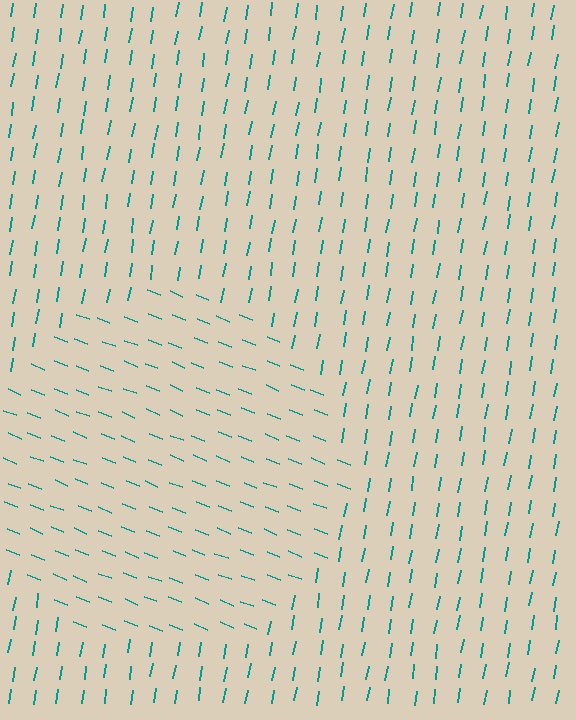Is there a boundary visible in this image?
Yes, there is a texture boundary formed by a change in line orientation.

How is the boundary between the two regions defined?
The boundary is defined purely by a change in line orientation (approximately 78 degrees difference). All lines are the same color and thickness.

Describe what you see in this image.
The image is filled with small teal line segments. A circle region in the image has lines oriented differently from the surrounding lines, creating a visible texture boundary.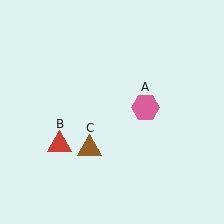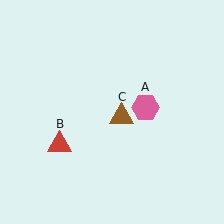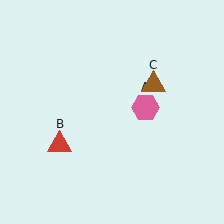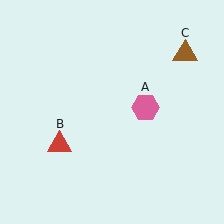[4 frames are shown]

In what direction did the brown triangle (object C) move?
The brown triangle (object C) moved up and to the right.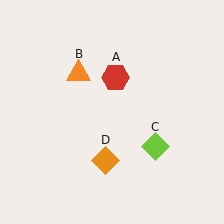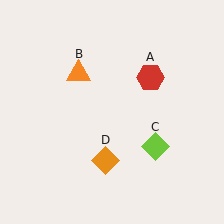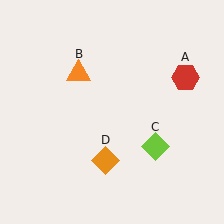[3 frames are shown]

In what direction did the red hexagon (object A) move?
The red hexagon (object A) moved right.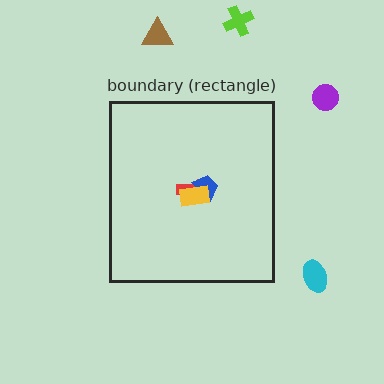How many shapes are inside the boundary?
3 inside, 4 outside.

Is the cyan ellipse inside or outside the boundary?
Outside.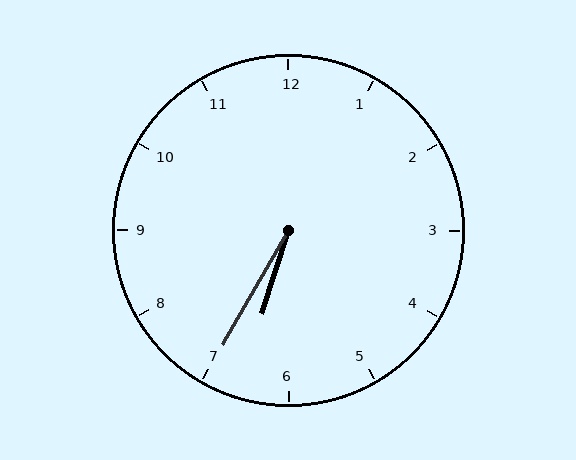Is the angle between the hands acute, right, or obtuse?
It is acute.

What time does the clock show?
6:35.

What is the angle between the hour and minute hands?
Approximately 12 degrees.